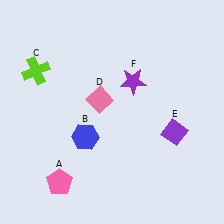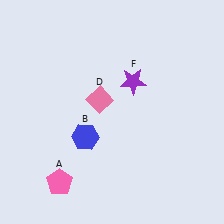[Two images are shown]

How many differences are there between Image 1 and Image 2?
There are 2 differences between the two images.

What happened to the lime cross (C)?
The lime cross (C) was removed in Image 2. It was in the top-left area of Image 1.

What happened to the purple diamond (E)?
The purple diamond (E) was removed in Image 2. It was in the bottom-right area of Image 1.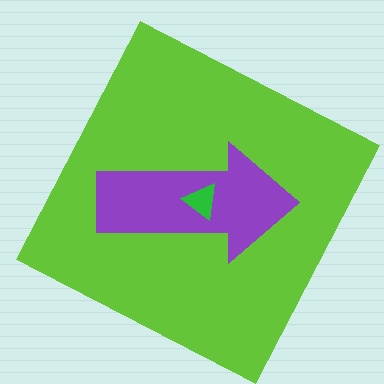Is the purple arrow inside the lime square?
Yes.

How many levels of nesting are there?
3.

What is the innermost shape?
The green triangle.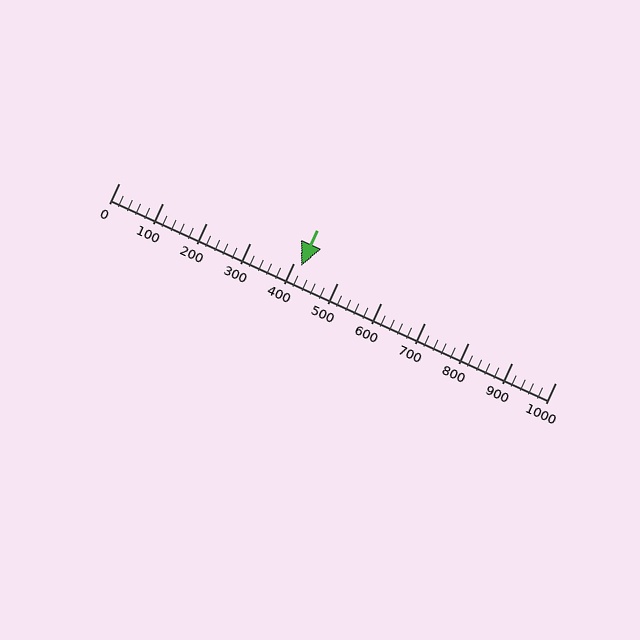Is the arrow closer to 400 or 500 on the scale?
The arrow is closer to 400.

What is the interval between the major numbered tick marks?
The major tick marks are spaced 100 units apart.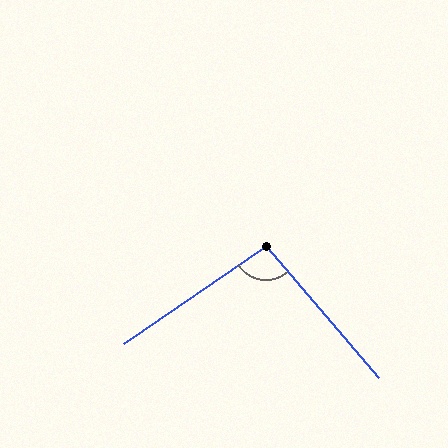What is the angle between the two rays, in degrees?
Approximately 96 degrees.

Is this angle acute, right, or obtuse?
It is obtuse.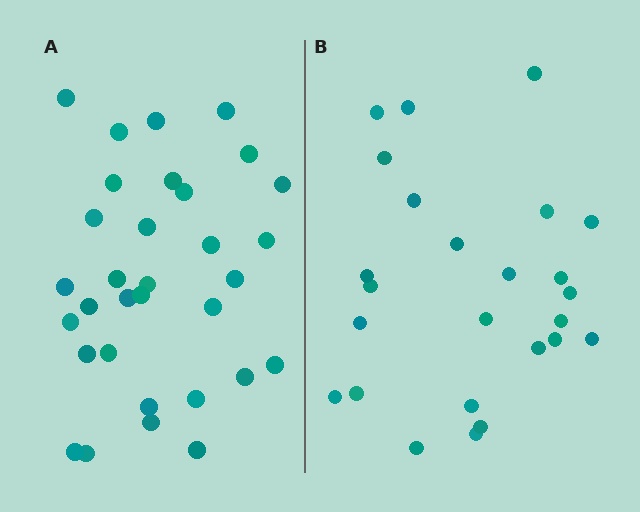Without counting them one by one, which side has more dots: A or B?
Region A (the left region) has more dots.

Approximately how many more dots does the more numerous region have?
Region A has roughly 8 or so more dots than region B.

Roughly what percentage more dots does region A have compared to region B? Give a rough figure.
About 30% more.